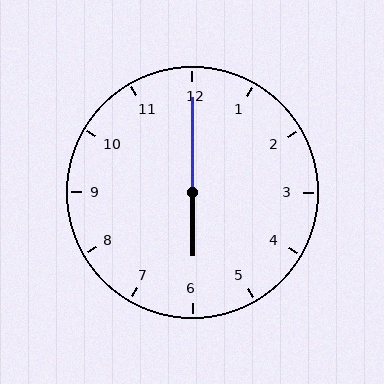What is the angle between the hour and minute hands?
Approximately 180 degrees.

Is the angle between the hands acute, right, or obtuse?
It is obtuse.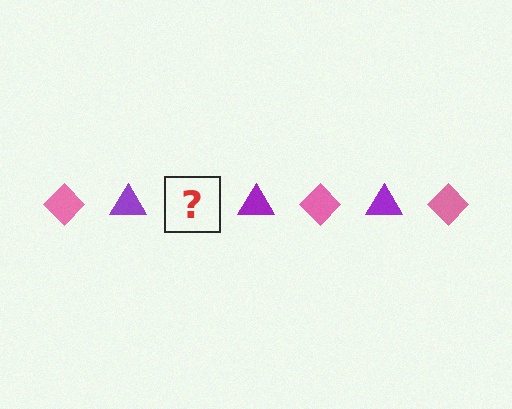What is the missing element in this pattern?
The missing element is a pink diamond.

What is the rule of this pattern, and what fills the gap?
The rule is that the pattern alternates between pink diamond and purple triangle. The gap should be filled with a pink diamond.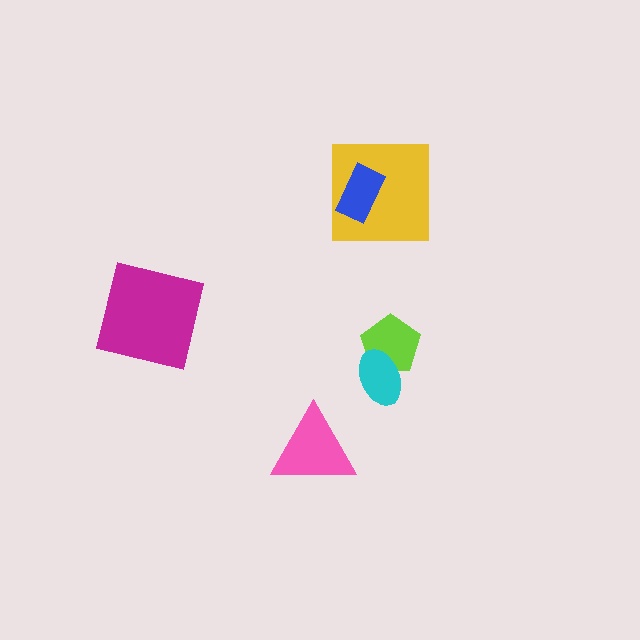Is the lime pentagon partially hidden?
Yes, it is partially covered by another shape.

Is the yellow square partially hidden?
Yes, it is partially covered by another shape.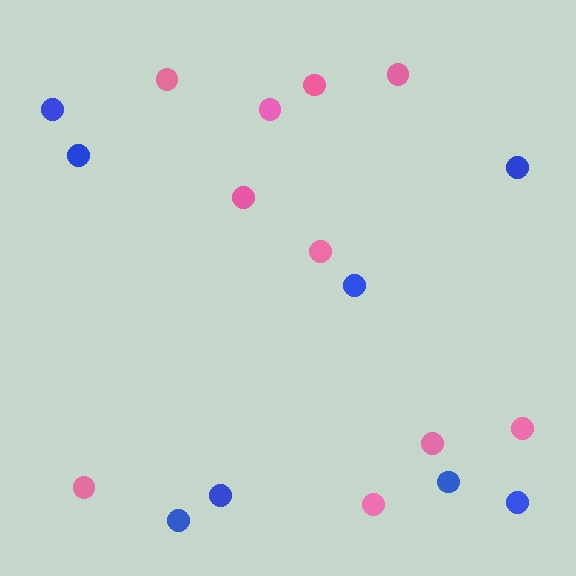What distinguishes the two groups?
There are 2 groups: one group of blue circles (8) and one group of pink circles (10).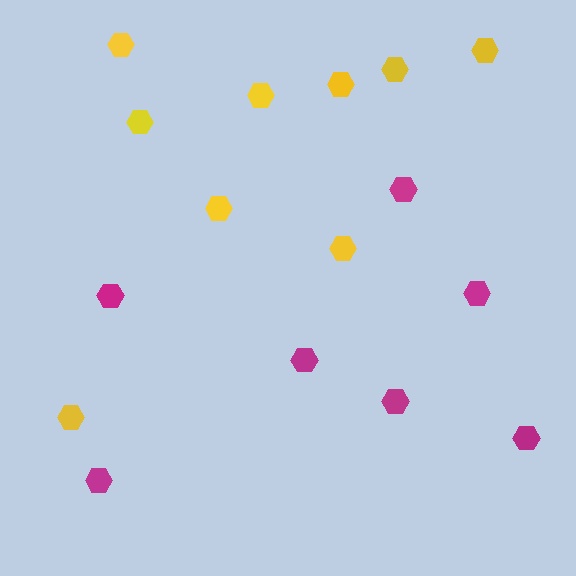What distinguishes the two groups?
There are 2 groups: one group of magenta hexagons (7) and one group of yellow hexagons (9).